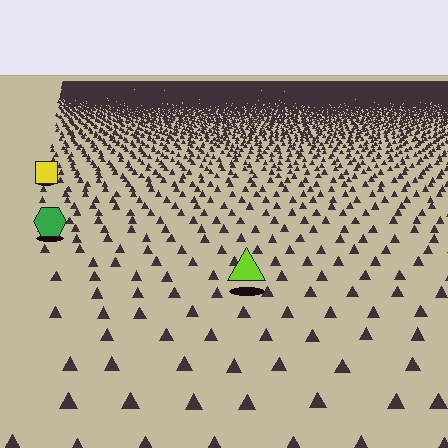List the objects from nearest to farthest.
From nearest to farthest: the lime triangle, the green hexagon, the yellow square.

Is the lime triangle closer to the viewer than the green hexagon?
Yes. The lime triangle is closer — you can tell from the texture gradient: the ground texture is coarser near it.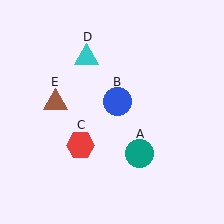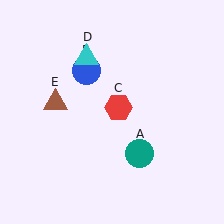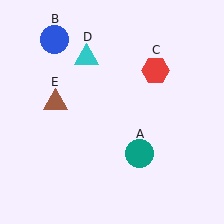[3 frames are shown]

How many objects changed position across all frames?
2 objects changed position: blue circle (object B), red hexagon (object C).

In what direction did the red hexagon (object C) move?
The red hexagon (object C) moved up and to the right.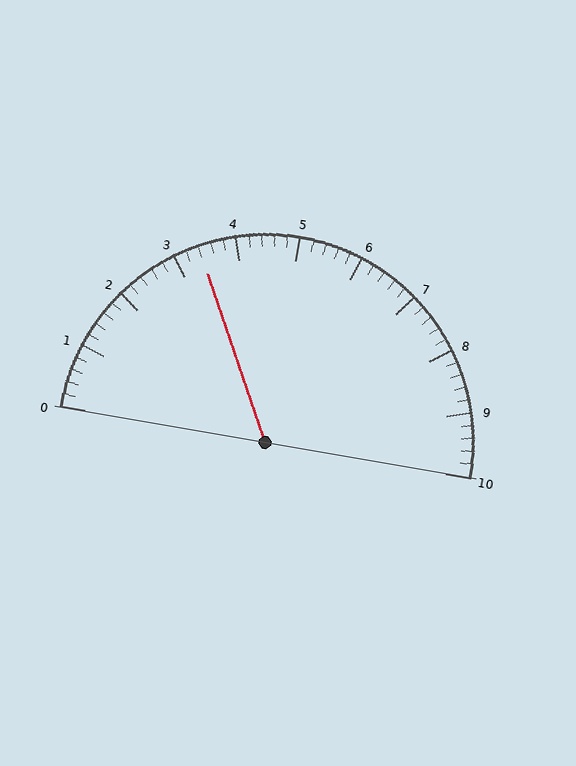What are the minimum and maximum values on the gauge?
The gauge ranges from 0 to 10.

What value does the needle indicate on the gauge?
The needle indicates approximately 3.4.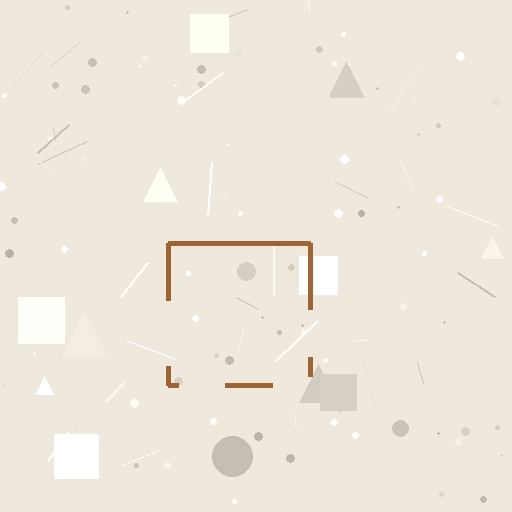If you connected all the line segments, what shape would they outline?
They would outline a square.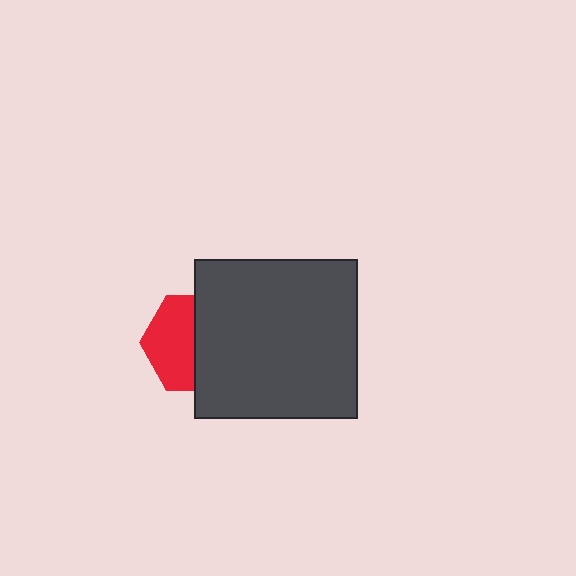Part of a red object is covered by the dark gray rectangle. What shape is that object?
It is a hexagon.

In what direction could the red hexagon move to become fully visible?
The red hexagon could move left. That would shift it out from behind the dark gray rectangle entirely.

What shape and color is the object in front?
The object in front is a dark gray rectangle.